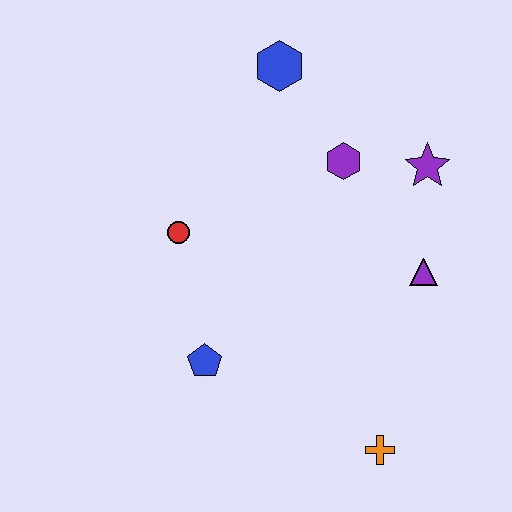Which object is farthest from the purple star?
The blue pentagon is farthest from the purple star.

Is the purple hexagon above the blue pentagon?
Yes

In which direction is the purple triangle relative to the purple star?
The purple triangle is below the purple star.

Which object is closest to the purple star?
The purple hexagon is closest to the purple star.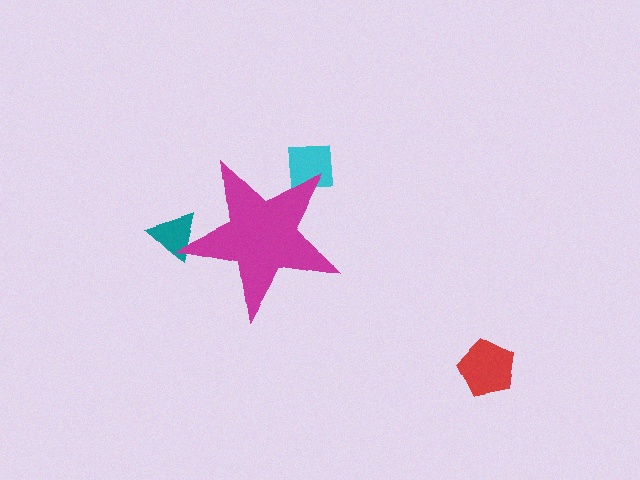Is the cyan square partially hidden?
Yes, the cyan square is partially hidden behind the magenta star.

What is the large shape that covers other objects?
A magenta star.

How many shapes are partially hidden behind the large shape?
2 shapes are partially hidden.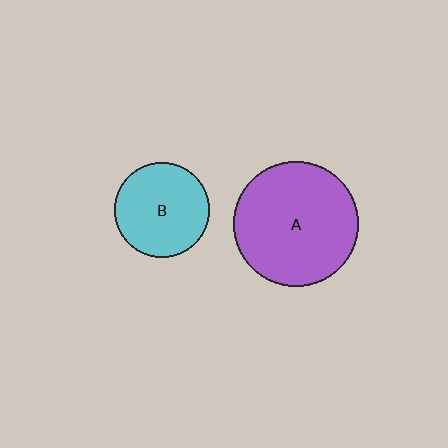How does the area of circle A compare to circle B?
Approximately 1.7 times.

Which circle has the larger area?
Circle A (purple).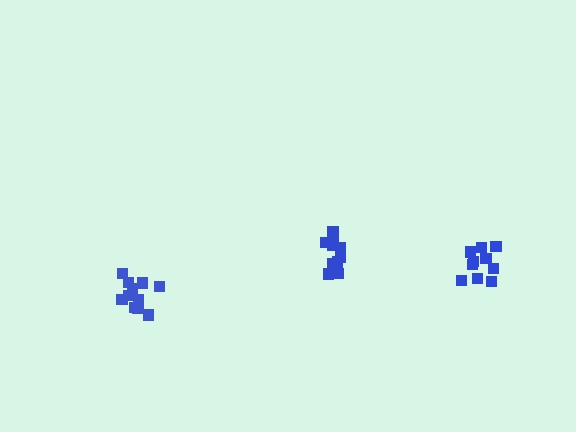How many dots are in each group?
Group 1: 11 dots, Group 2: 10 dots, Group 3: 11 dots (32 total).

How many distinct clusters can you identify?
There are 3 distinct clusters.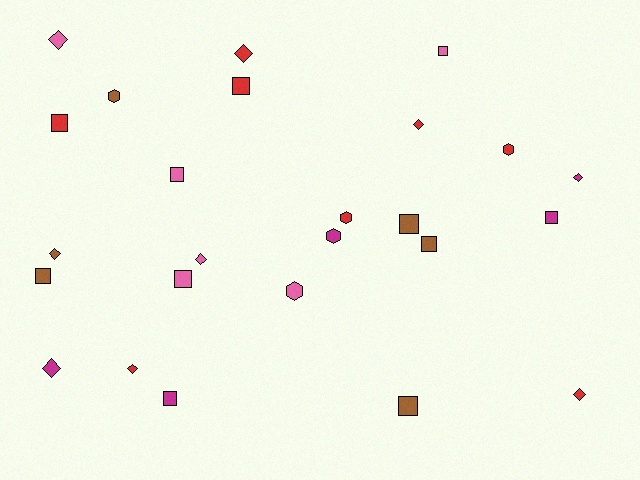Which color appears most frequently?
Red, with 8 objects.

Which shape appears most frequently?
Square, with 11 objects.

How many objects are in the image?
There are 25 objects.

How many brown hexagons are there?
There is 1 brown hexagon.